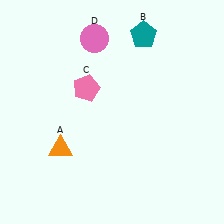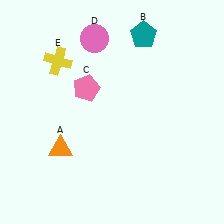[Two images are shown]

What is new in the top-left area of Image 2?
A yellow cross (E) was added in the top-left area of Image 2.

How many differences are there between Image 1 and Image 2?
There is 1 difference between the two images.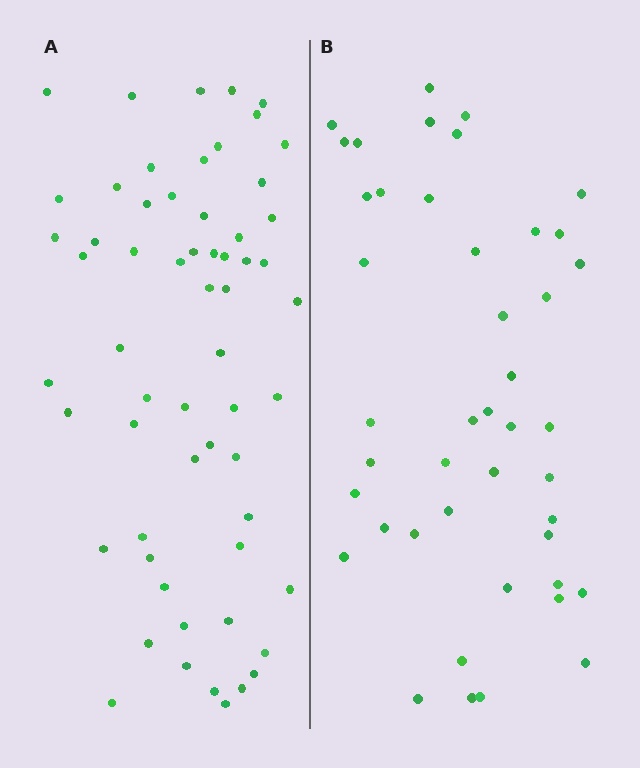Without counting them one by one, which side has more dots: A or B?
Region A (the left region) has more dots.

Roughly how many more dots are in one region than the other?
Region A has approximately 15 more dots than region B.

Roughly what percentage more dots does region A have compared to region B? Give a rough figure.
About 35% more.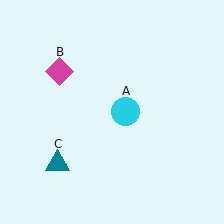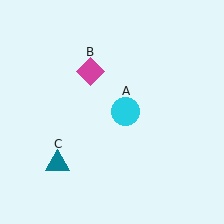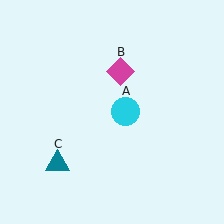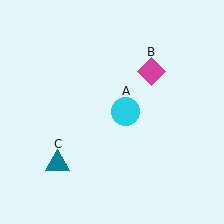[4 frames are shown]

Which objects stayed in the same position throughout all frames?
Cyan circle (object A) and teal triangle (object C) remained stationary.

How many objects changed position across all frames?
1 object changed position: magenta diamond (object B).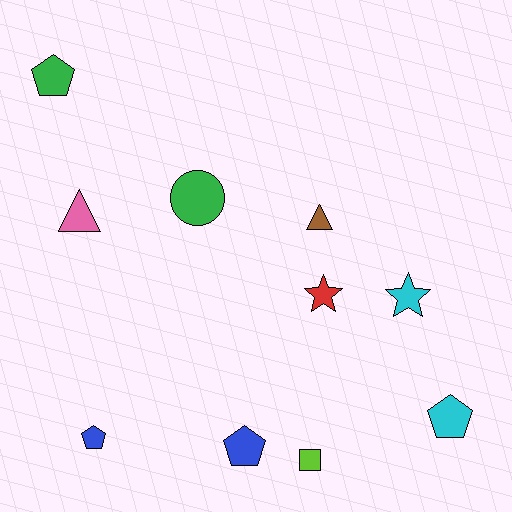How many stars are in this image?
There are 2 stars.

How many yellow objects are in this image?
There are no yellow objects.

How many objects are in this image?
There are 10 objects.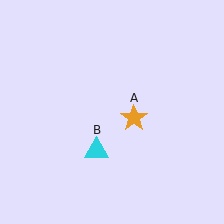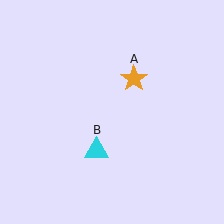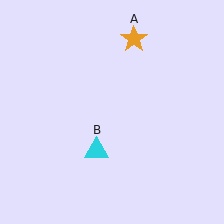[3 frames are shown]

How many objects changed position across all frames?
1 object changed position: orange star (object A).